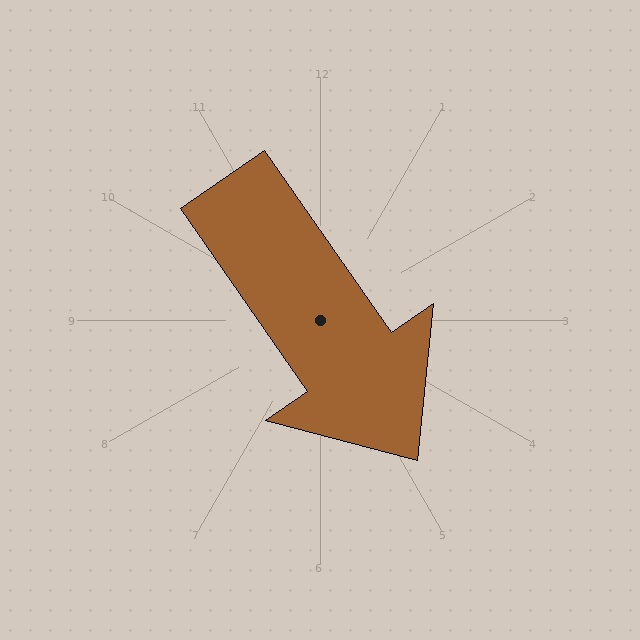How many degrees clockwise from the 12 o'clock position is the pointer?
Approximately 145 degrees.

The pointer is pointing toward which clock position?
Roughly 5 o'clock.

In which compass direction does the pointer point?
Southeast.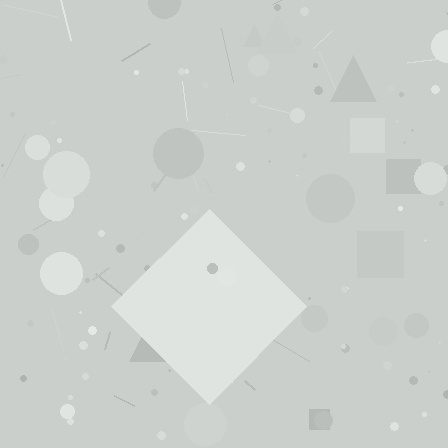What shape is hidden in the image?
A diamond is hidden in the image.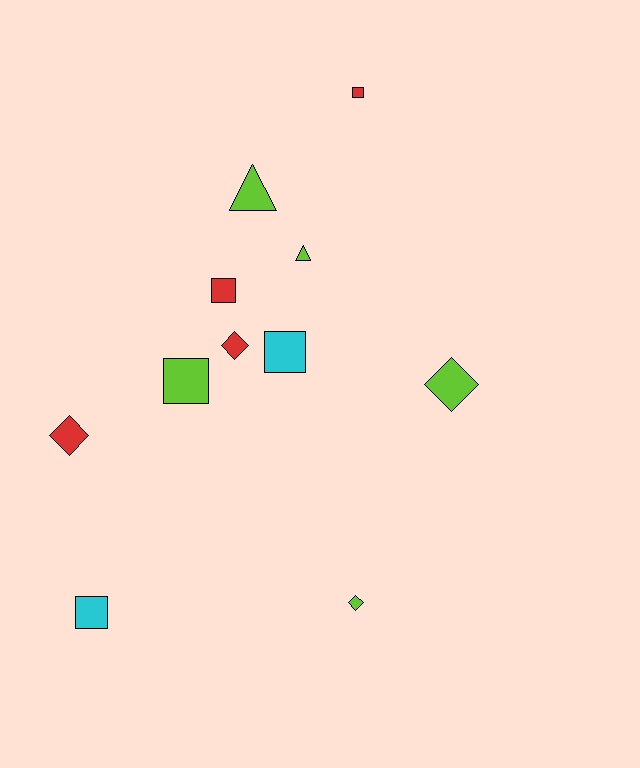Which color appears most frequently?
Lime, with 5 objects.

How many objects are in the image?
There are 11 objects.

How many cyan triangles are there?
There are no cyan triangles.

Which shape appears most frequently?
Square, with 5 objects.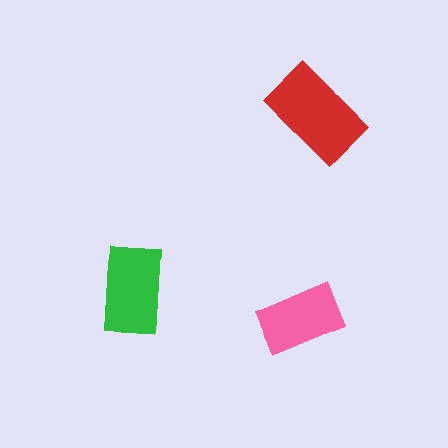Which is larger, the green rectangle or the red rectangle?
The red one.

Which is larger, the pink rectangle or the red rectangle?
The red one.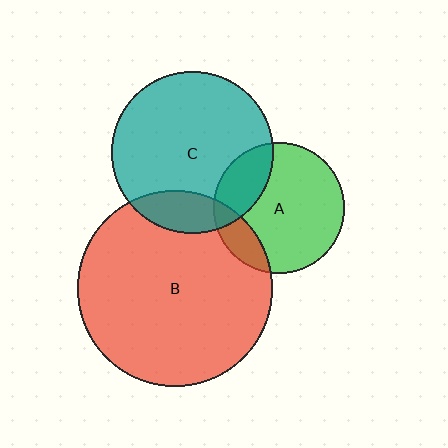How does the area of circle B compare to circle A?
Approximately 2.2 times.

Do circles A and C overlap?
Yes.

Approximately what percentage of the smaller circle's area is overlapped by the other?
Approximately 25%.